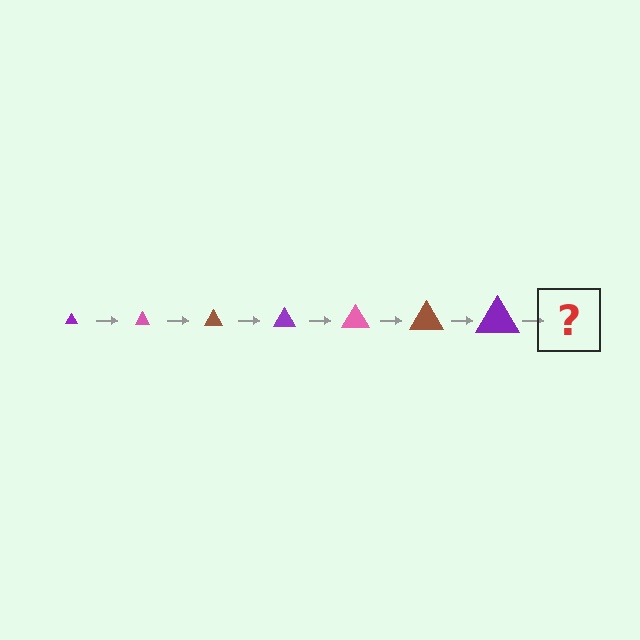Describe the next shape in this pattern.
It should be a pink triangle, larger than the previous one.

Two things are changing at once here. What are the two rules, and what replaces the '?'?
The two rules are that the triangle grows larger each step and the color cycles through purple, pink, and brown. The '?' should be a pink triangle, larger than the previous one.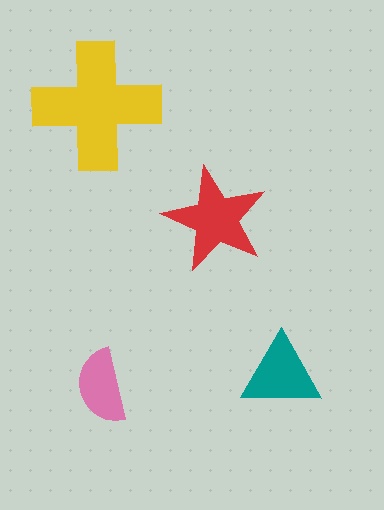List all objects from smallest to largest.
The pink semicircle, the teal triangle, the red star, the yellow cross.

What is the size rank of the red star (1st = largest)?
2nd.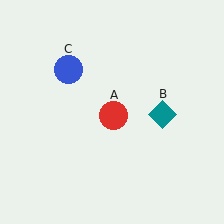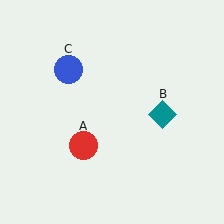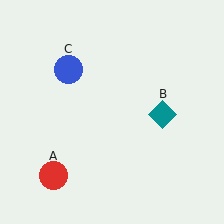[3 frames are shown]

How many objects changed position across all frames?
1 object changed position: red circle (object A).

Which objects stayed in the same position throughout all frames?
Teal diamond (object B) and blue circle (object C) remained stationary.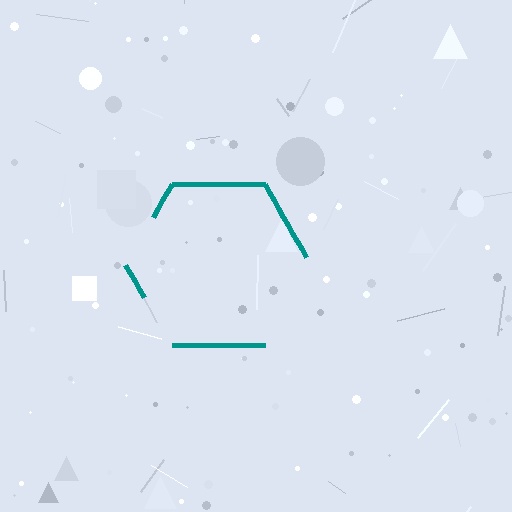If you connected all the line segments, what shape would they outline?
They would outline a hexagon.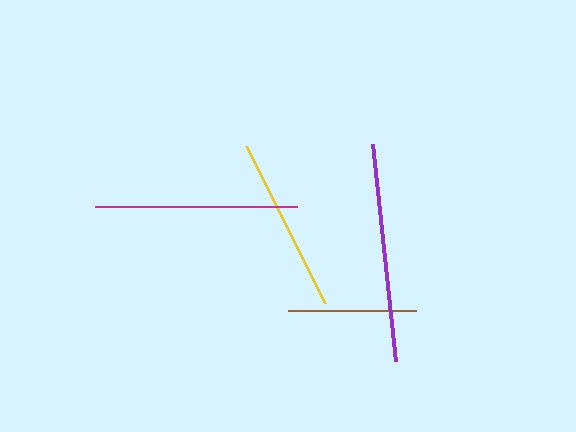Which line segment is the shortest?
The brown line is the shortest at approximately 128 pixels.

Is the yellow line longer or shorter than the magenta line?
The magenta line is longer than the yellow line.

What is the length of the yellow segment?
The yellow segment is approximately 175 pixels long.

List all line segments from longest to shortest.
From longest to shortest: purple, magenta, yellow, brown.